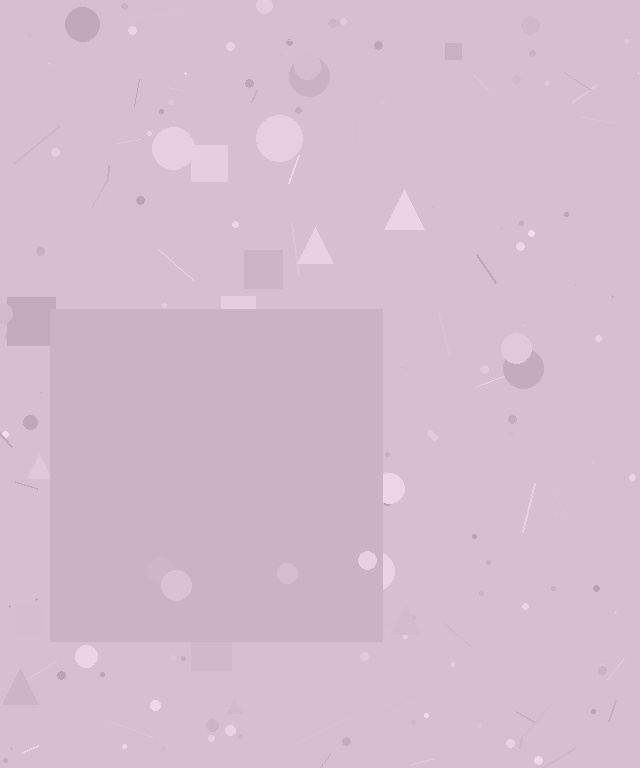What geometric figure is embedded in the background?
A square is embedded in the background.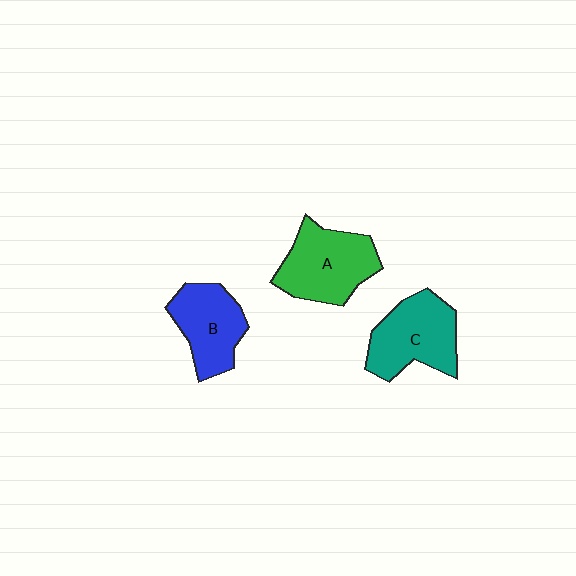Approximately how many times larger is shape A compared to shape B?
Approximately 1.2 times.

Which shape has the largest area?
Shape A (green).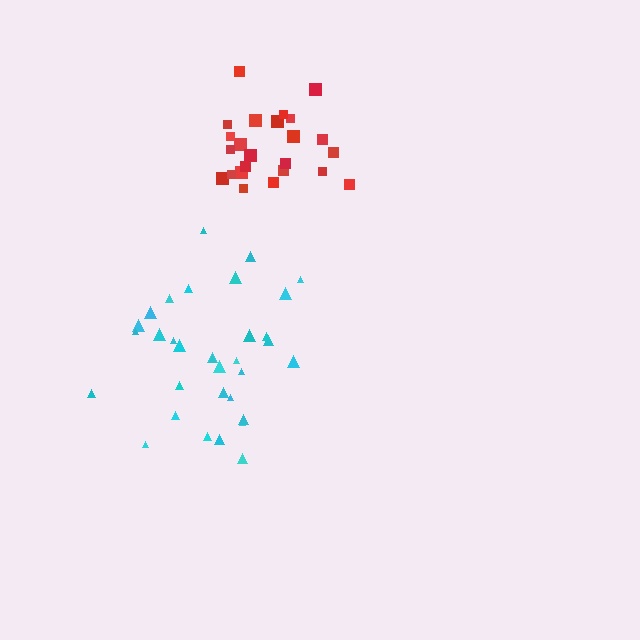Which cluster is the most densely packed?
Red.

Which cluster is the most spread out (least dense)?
Cyan.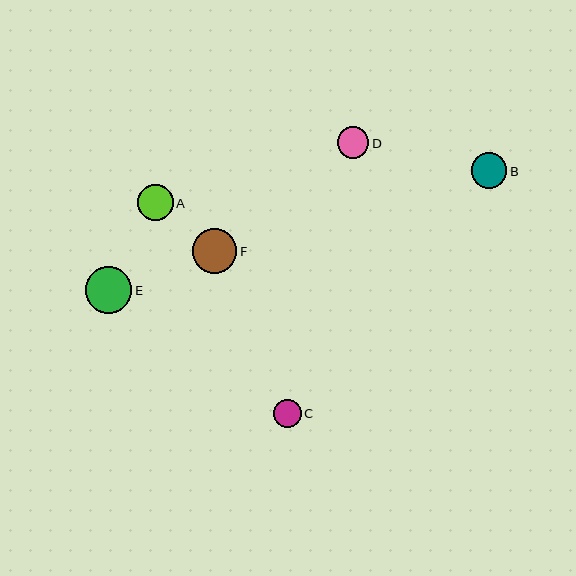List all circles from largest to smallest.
From largest to smallest: E, F, A, B, D, C.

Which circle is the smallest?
Circle C is the smallest with a size of approximately 28 pixels.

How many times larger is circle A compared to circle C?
Circle A is approximately 1.3 times the size of circle C.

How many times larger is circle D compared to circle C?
Circle D is approximately 1.1 times the size of circle C.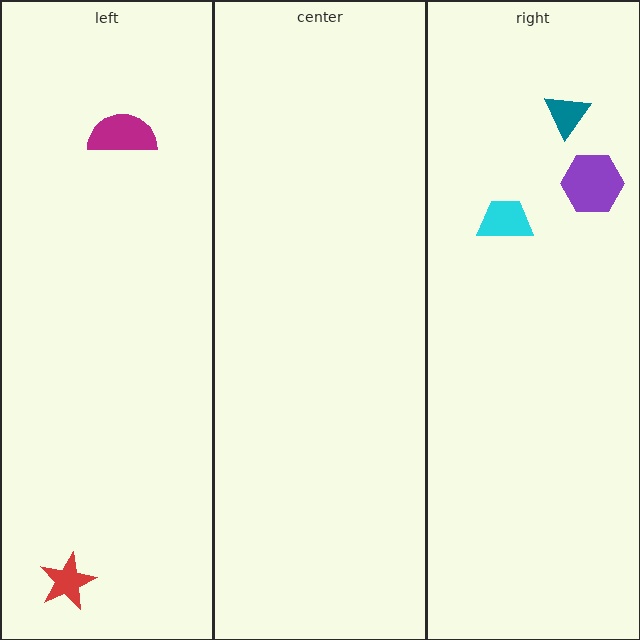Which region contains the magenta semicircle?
The left region.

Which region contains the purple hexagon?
The right region.